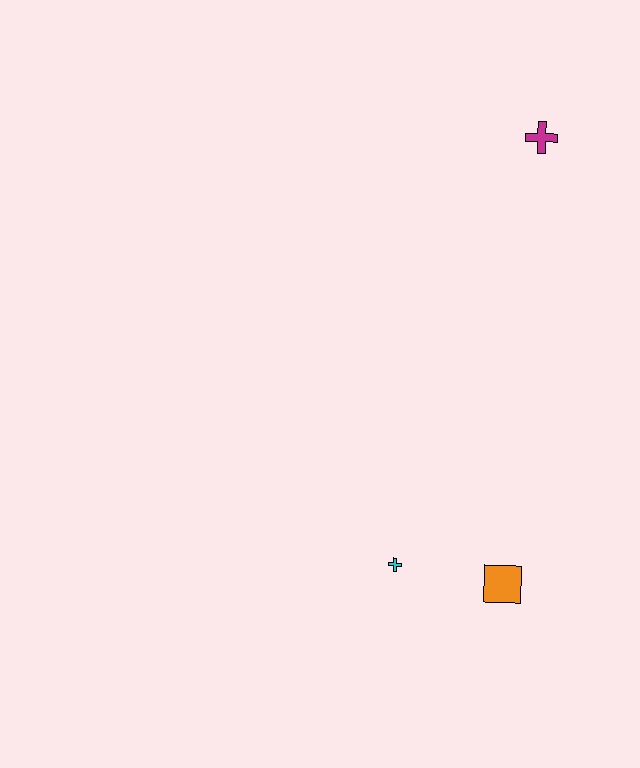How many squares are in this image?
There is 1 square.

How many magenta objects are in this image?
There is 1 magenta object.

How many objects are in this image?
There are 3 objects.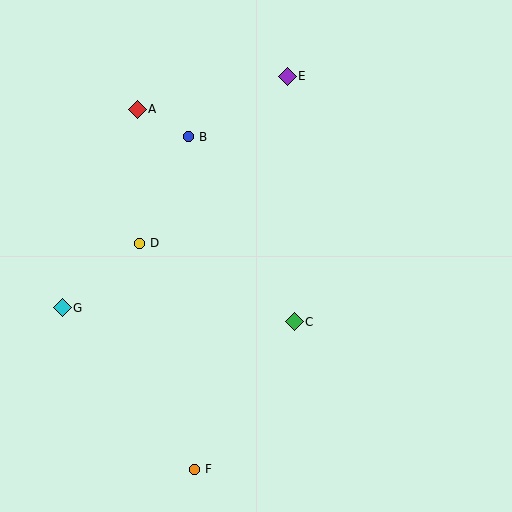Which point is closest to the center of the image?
Point C at (294, 322) is closest to the center.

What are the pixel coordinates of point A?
Point A is at (137, 109).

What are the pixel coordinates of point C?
Point C is at (294, 322).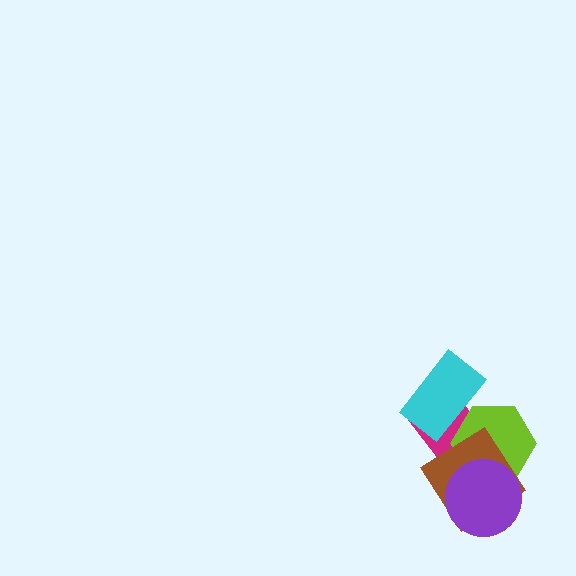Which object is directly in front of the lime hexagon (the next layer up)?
The cyan rectangle is directly in front of the lime hexagon.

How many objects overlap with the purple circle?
3 objects overlap with the purple circle.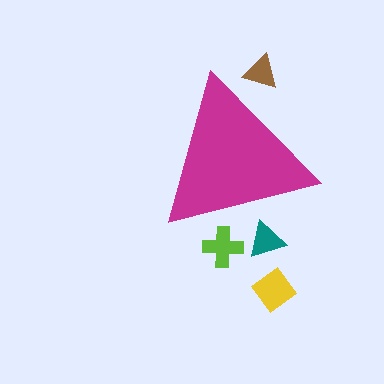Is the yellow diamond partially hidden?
No, the yellow diamond is fully visible.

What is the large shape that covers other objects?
A magenta triangle.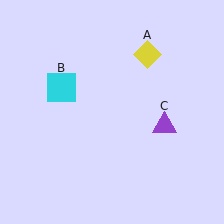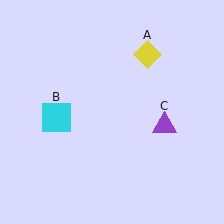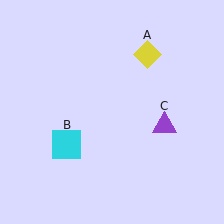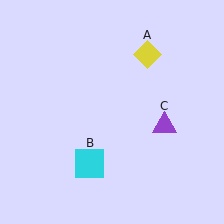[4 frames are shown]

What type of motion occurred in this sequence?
The cyan square (object B) rotated counterclockwise around the center of the scene.